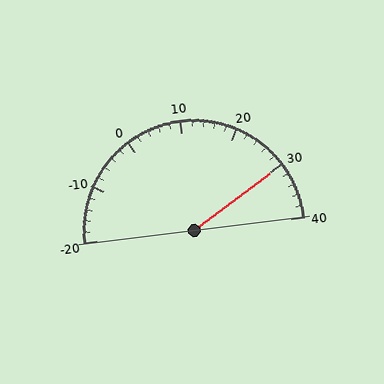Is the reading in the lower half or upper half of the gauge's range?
The reading is in the upper half of the range (-20 to 40).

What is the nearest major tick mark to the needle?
The nearest major tick mark is 30.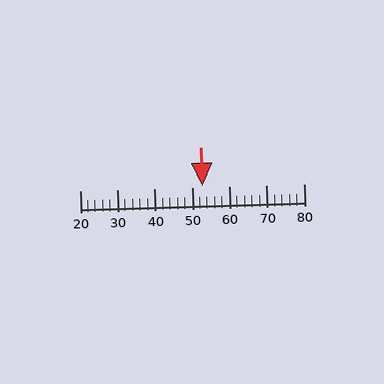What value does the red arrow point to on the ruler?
The red arrow points to approximately 53.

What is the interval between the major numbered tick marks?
The major tick marks are spaced 10 units apart.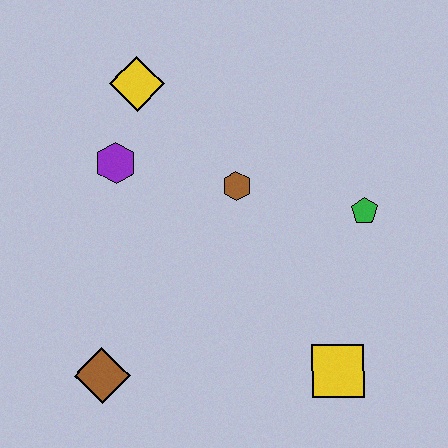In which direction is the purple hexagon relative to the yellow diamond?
The purple hexagon is below the yellow diamond.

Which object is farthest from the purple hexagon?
The yellow square is farthest from the purple hexagon.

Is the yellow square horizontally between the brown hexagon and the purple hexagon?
No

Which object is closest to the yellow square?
The green pentagon is closest to the yellow square.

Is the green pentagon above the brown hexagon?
No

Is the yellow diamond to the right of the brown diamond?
Yes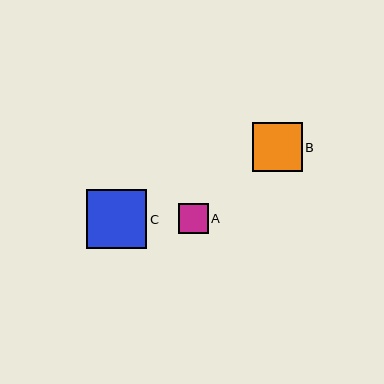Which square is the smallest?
Square A is the smallest with a size of approximately 30 pixels.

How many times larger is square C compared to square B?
Square C is approximately 1.2 times the size of square B.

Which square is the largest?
Square C is the largest with a size of approximately 60 pixels.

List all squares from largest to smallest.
From largest to smallest: C, B, A.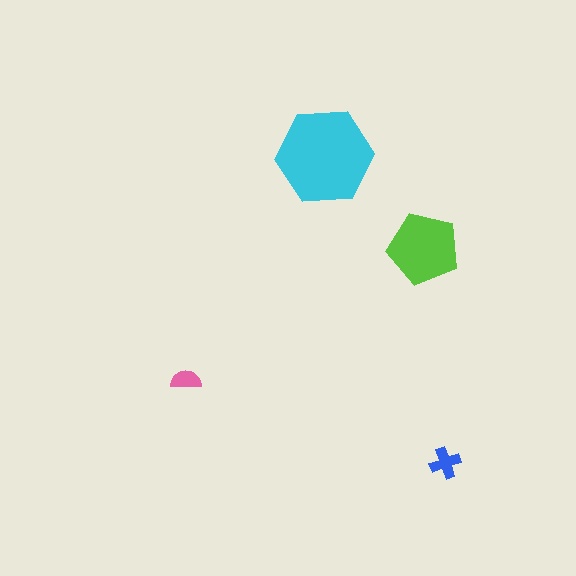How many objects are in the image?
There are 4 objects in the image.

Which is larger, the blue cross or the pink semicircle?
The blue cross.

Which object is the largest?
The cyan hexagon.